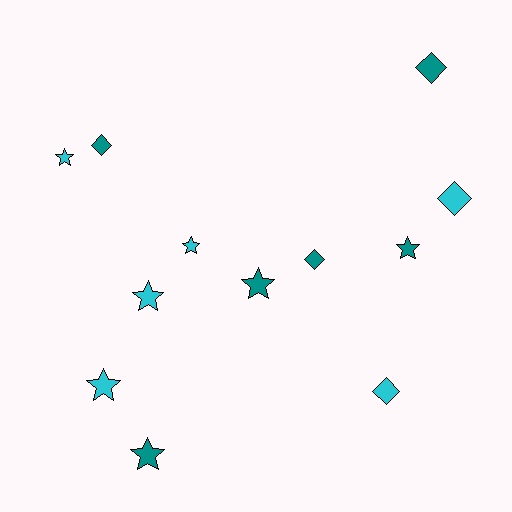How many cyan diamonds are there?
There are 2 cyan diamonds.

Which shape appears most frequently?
Star, with 7 objects.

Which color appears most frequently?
Teal, with 6 objects.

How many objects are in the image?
There are 12 objects.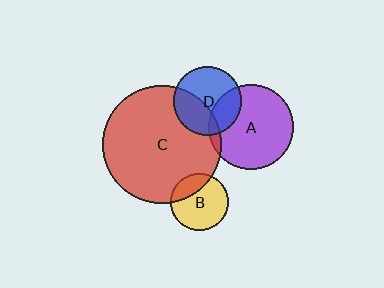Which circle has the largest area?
Circle C (red).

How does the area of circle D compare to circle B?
Approximately 1.4 times.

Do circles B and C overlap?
Yes.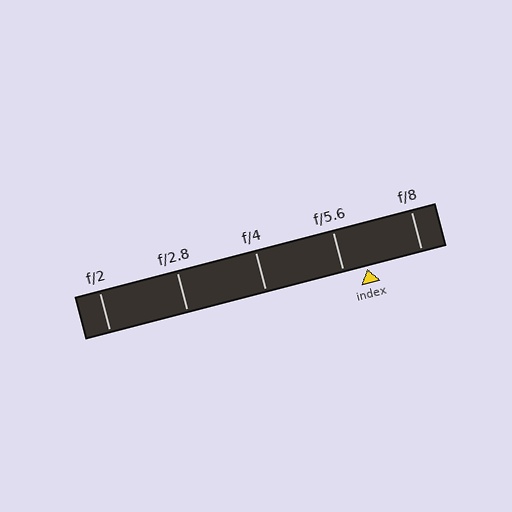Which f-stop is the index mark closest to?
The index mark is closest to f/5.6.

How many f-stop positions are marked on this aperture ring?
There are 5 f-stop positions marked.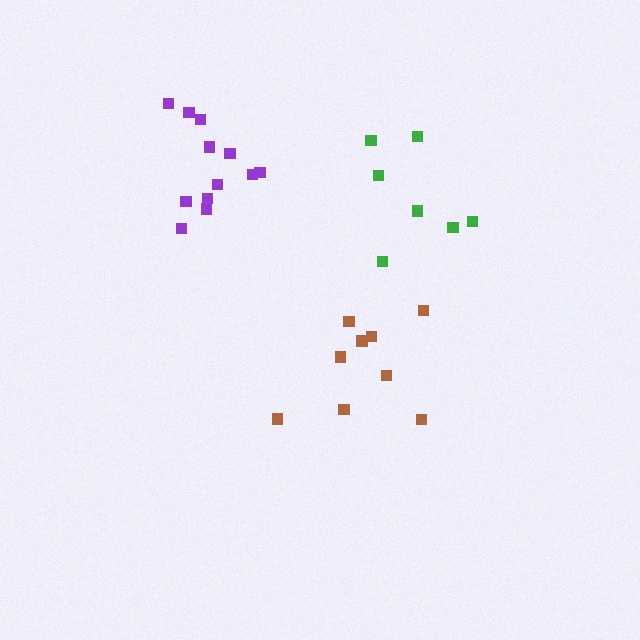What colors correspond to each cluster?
The clusters are colored: purple, brown, green.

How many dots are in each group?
Group 1: 12 dots, Group 2: 9 dots, Group 3: 7 dots (28 total).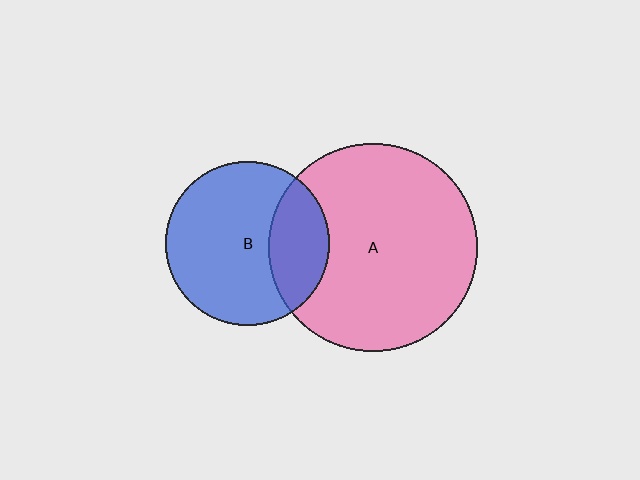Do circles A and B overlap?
Yes.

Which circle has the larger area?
Circle A (pink).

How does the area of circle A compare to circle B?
Approximately 1.6 times.